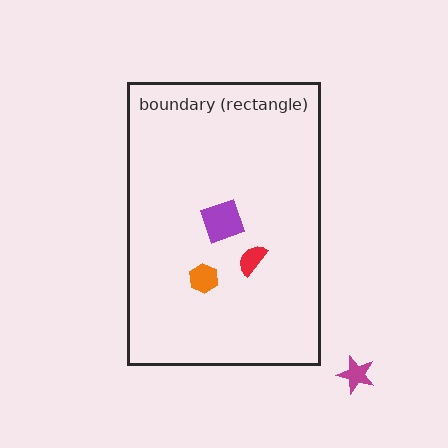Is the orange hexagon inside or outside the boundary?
Inside.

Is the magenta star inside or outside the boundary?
Outside.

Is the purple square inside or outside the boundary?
Inside.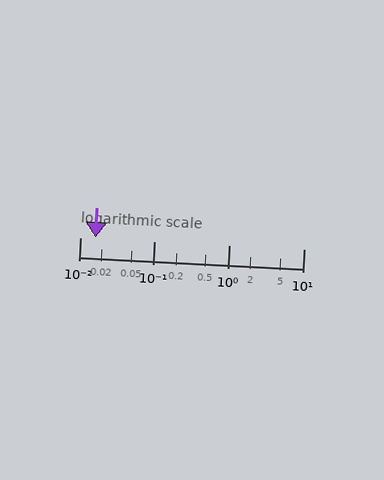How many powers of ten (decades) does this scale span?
The scale spans 3 decades, from 0.01 to 10.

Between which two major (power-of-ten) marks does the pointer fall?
The pointer is between 0.01 and 0.1.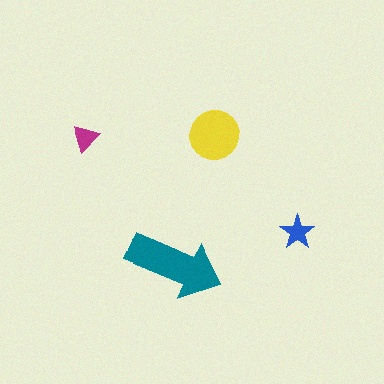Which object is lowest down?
The teal arrow is bottommost.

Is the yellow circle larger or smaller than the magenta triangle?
Larger.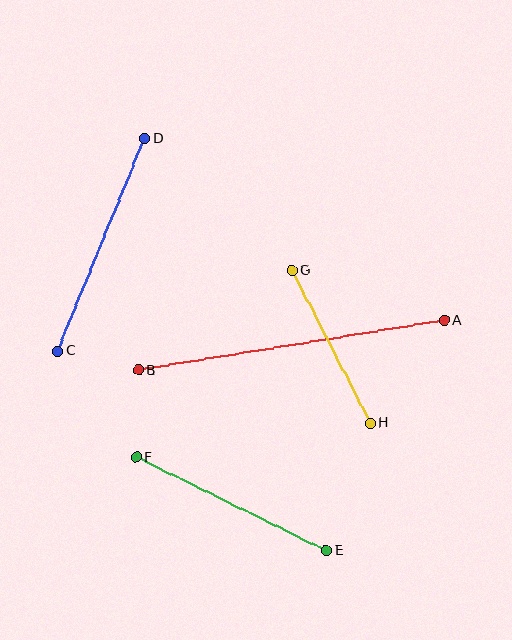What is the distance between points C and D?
The distance is approximately 230 pixels.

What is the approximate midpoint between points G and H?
The midpoint is at approximately (331, 347) pixels.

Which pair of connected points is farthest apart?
Points A and B are farthest apart.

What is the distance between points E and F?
The distance is approximately 212 pixels.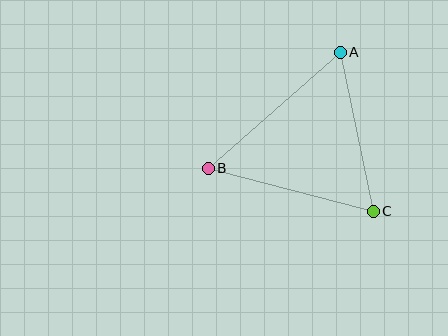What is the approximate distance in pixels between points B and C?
The distance between B and C is approximately 170 pixels.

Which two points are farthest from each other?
Points A and B are farthest from each other.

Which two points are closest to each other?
Points A and C are closest to each other.